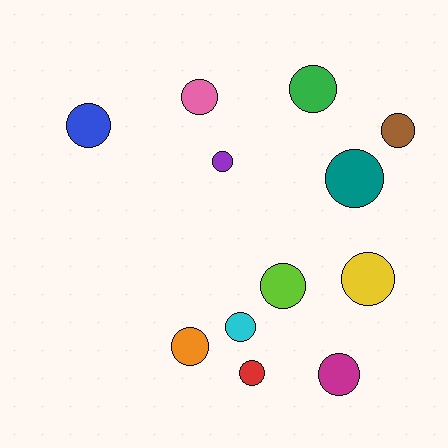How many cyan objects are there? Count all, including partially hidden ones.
There is 1 cyan object.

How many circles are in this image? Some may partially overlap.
There are 12 circles.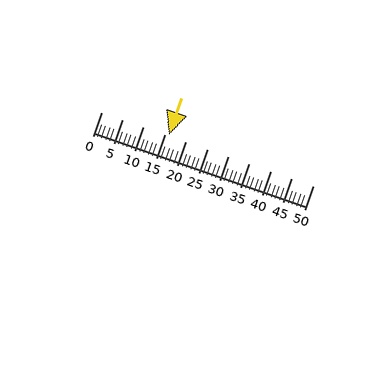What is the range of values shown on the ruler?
The ruler shows values from 0 to 50.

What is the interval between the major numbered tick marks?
The major tick marks are spaced 5 units apart.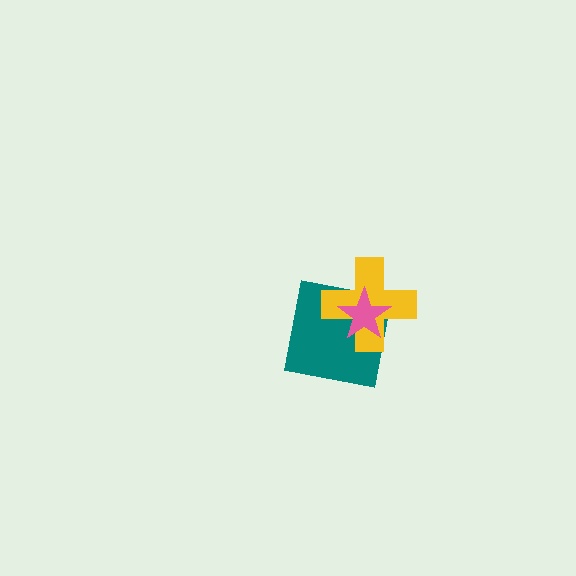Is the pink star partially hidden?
No, no other shape covers it.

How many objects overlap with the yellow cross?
2 objects overlap with the yellow cross.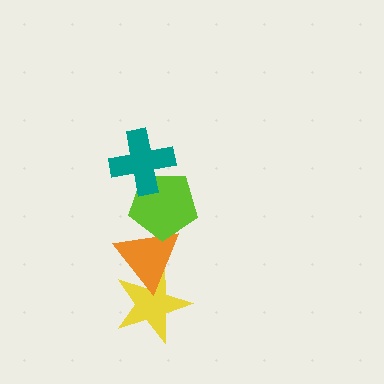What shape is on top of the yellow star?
The orange triangle is on top of the yellow star.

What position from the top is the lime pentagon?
The lime pentagon is 2nd from the top.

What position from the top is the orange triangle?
The orange triangle is 3rd from the top.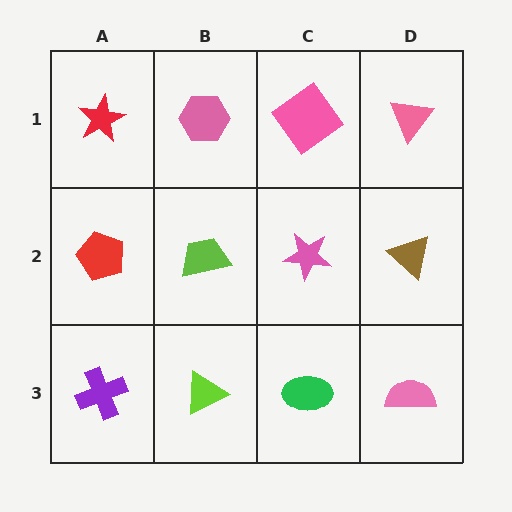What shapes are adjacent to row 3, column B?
A lime trapezoid (row 2, column B), a purple cross (row 3, column A), a green ellipse (row 3, column C).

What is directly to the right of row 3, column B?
A green ellipse.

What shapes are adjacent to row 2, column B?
A pink hexagon (row 1, column B), a lime triangle (row 3, column B), a red pentagon (row 2, column A), a pink star (row 2, column C).